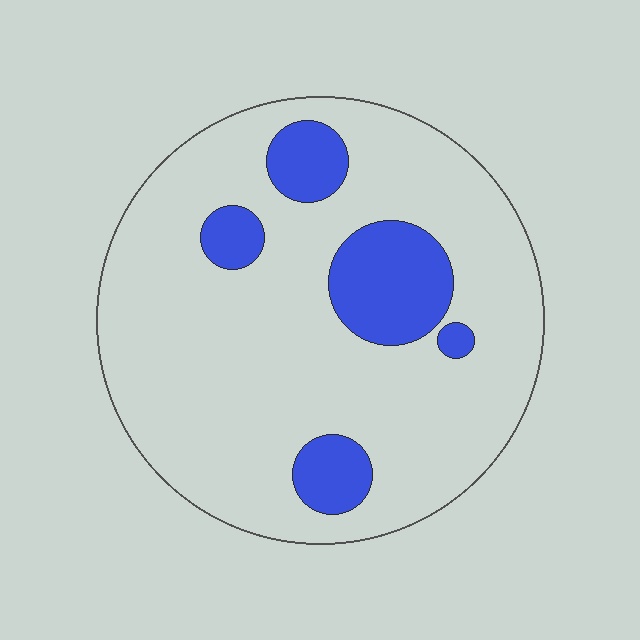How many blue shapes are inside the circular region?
5.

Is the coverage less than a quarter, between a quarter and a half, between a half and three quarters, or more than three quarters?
Less than a quarter.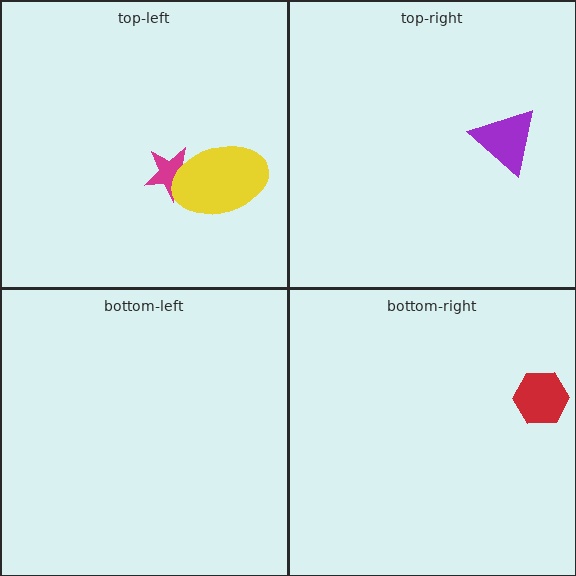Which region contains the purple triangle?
The top-right region.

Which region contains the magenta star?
The top-left region.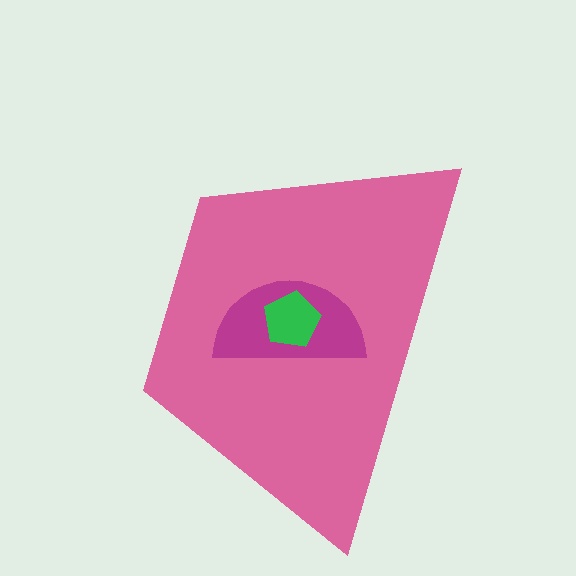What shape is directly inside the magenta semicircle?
The green pentagon.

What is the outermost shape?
The pink trapezoid.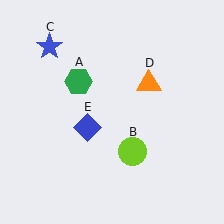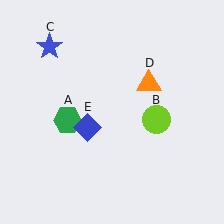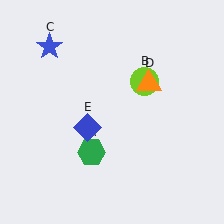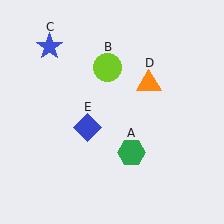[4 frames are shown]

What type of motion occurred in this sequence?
The green hexagon (object A), lime circle (object B) rotated counterclockwise around the center of the scene.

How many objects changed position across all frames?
2 objects changed position: green hexagon (object A), lime circle (object B).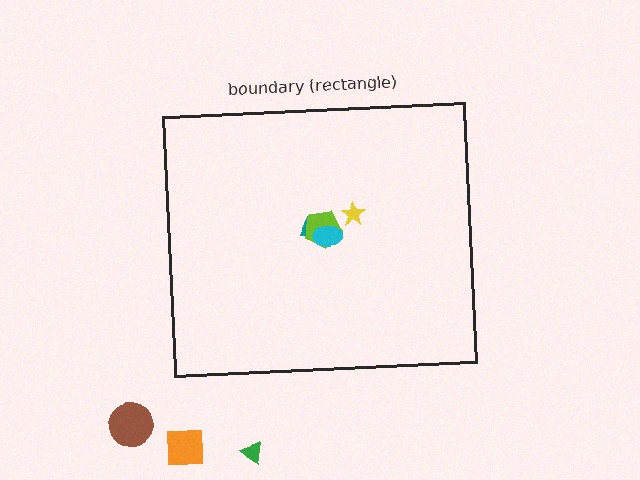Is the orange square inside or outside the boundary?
Outside.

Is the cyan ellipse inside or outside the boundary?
Inside.